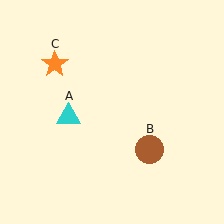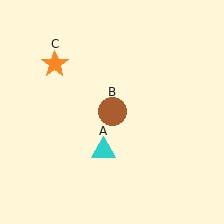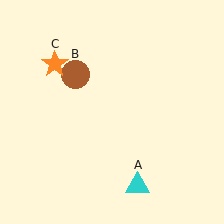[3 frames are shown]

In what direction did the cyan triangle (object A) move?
The cyan triangle (object A) moved down and to the right.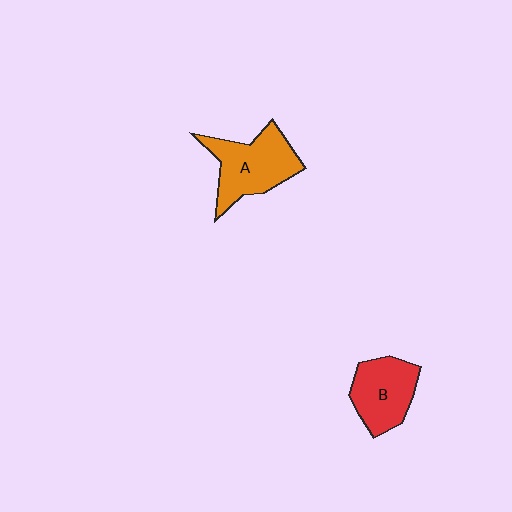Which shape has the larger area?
Shape A (orange).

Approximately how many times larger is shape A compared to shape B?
Approximately 1.2 times.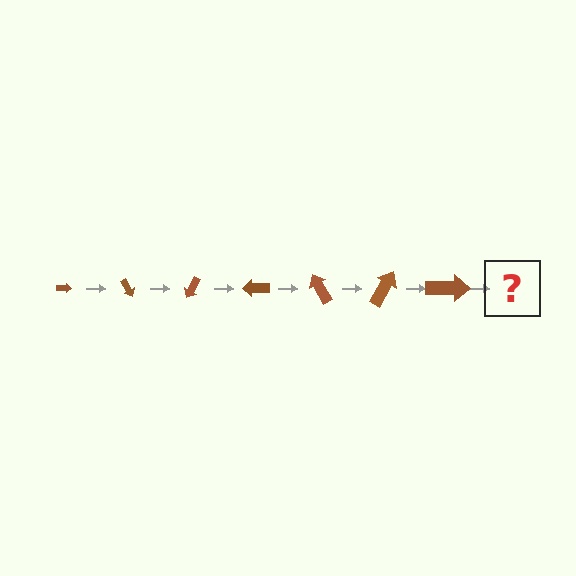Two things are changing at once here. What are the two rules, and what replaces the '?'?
The two rules are that the arrow grows larger each step and it rotates 60 degrees each step. The '?' should be an arrow, larger than the previous one and rotated 420 degrees from the start.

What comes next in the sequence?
The next element should be an arrow, larger than the previous one and rotated 420 degrees from the start.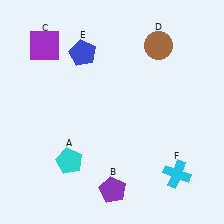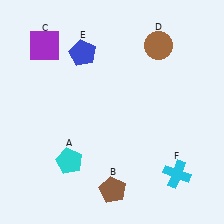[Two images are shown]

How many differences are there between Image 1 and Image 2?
There is 1 difference between the two images.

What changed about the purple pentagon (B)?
In Image 1, B is purple. In Image 2, it changed to brown.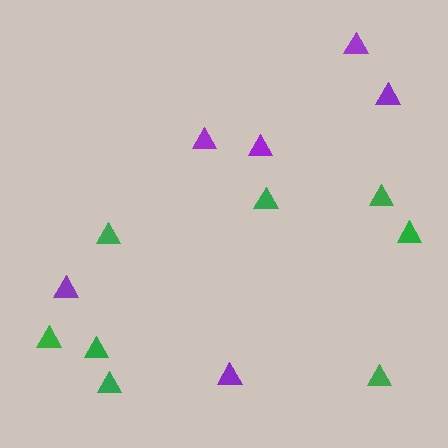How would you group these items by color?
There are 2 groups: one group of green triangles (8) and one group of purple triangles (6).